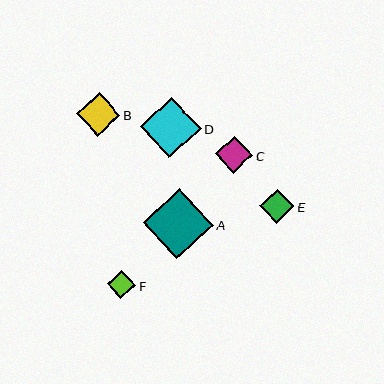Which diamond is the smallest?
Diamond F is the smallest with a size of approximately 28 pixels.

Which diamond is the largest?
Diamond A is the largest with a size of approximately 70 pixels.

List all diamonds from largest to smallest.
From largest to smallest: A, D, B, C, E, F.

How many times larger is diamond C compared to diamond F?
Diamond C is approximately 1.3 times the size of diamond F.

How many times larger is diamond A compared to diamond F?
Diamond A is approximately 2.5 times the size of diamond F.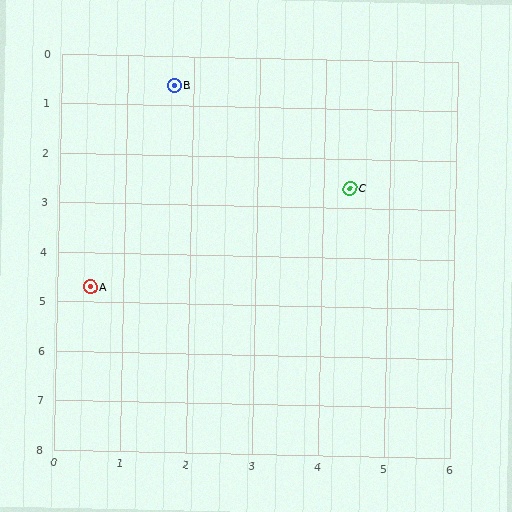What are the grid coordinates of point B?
Point B is at approximately (1.7, 0.6).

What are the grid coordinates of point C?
Point C is at approximately (4.4, 2.6).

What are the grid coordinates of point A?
Point A is at approximately (0.5, 4.7).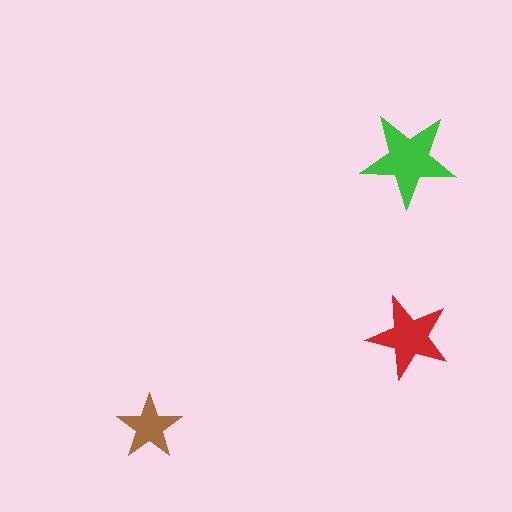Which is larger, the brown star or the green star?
The green one.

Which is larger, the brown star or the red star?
The red one.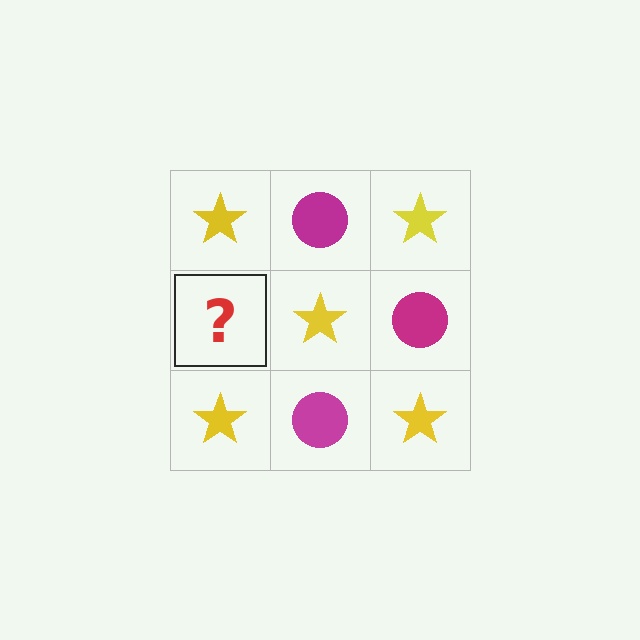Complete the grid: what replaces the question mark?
The question mark should be replaced with a magenta circle.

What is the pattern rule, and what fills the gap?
The rule is that it alternates yellow star and magenta circle in a checkerboard pattern. The gap should be filled with a magenta circle.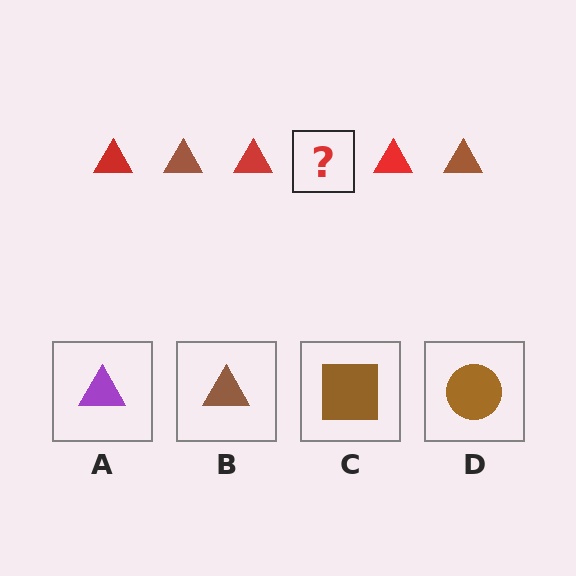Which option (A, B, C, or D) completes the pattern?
B.